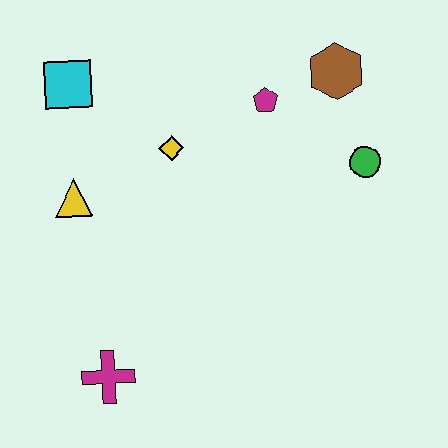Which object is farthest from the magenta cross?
The brown hexagon is farthest from the magenta cross.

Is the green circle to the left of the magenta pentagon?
No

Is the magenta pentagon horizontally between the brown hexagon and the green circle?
No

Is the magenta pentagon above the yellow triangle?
Yes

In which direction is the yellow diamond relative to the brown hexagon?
The yellow diamond is to the left of the brown hexagon.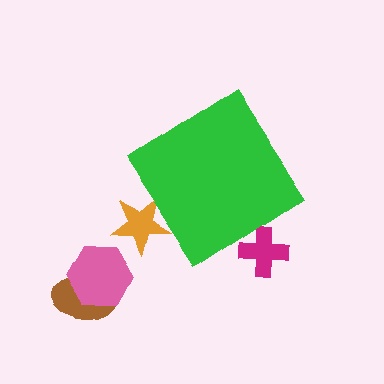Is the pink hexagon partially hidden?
No, the pink hexagon is fully visible.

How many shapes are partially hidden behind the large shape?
2 shapes are partially hidden.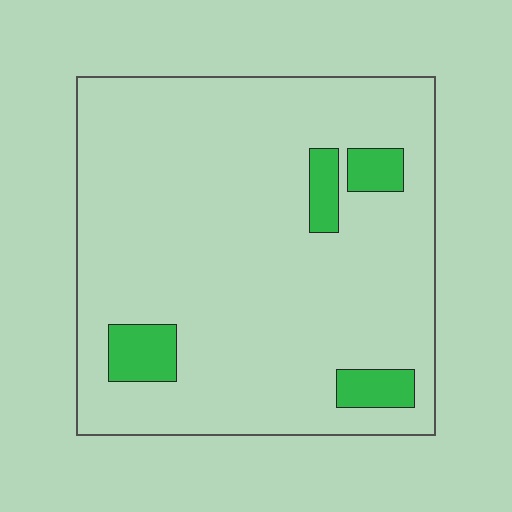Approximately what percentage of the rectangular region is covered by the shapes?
Approximately 10%.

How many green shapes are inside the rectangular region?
4.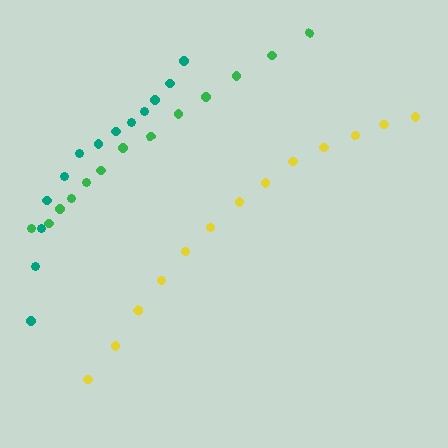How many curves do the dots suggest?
There are 3 distinct paths.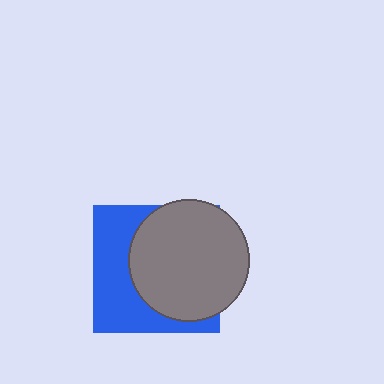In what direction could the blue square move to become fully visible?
The blue square could move left. That would shift it out from behind the gray circle entirely.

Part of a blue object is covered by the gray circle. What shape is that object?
It is a square.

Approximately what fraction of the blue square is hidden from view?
Roughly 57% of the blue square is hidden behind the gray circle.